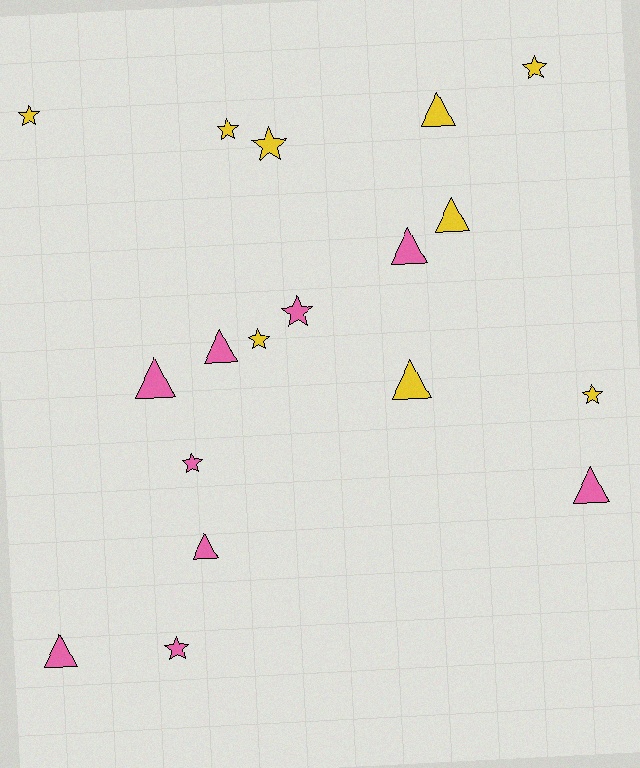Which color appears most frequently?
Yellow, with 9 objects.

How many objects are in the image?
There are 18 objects.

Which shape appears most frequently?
Triangle, with 9 objects.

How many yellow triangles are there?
There are 3 yellow triangles.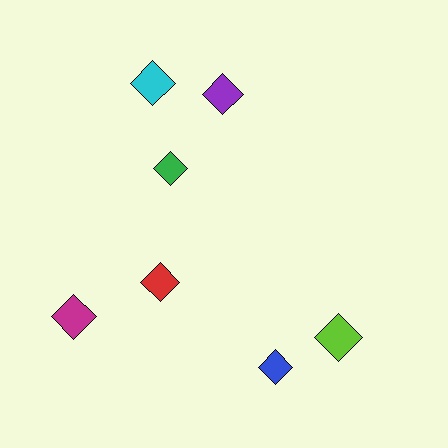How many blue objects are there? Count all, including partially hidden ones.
There is 1 blue object.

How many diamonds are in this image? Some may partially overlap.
There are 7 diamonds.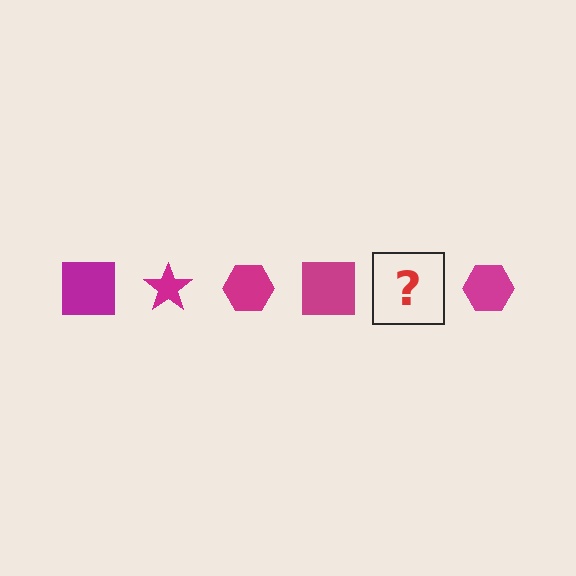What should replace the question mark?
The question mark should be replaced with a magenta star.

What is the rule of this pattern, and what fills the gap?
The rule is that the pattern cycles through square, star, hexagon shapes in magenta. The gap should be filled with a magenta star.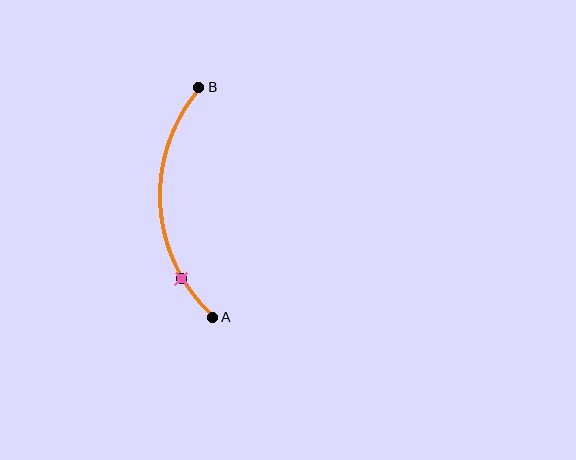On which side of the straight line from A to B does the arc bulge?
The arc bulges to the left of the straight line connecting A and B.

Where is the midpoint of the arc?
The arc midpoint is the point on the curve farthest from the straight line joining A and B. It sits to the left of that line.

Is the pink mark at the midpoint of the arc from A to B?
No. The pink mark lies on the arc but is closer to endpoint A. The arc midpoint would be at the point on the curve equidistant along the arc from both A and B.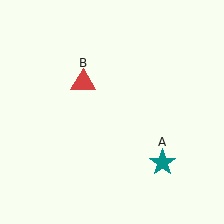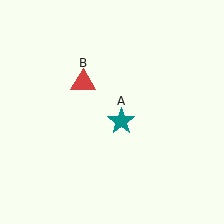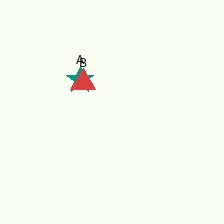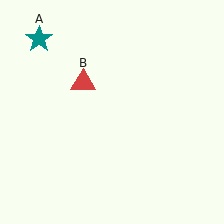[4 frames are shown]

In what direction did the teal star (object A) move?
The teal star (object A) moved up and to the left.